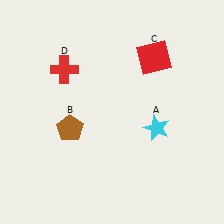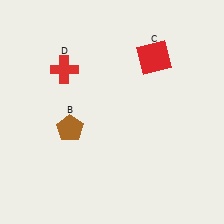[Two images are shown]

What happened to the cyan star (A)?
The cyan star (A) was removed in Image 2. It was in the bottom-right area of Image 1.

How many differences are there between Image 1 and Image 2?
There is 1 difference between the two images.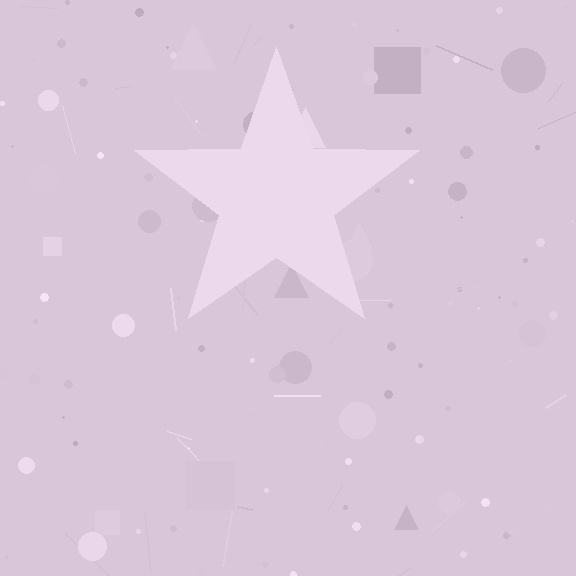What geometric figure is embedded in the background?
A star is embedded in the background.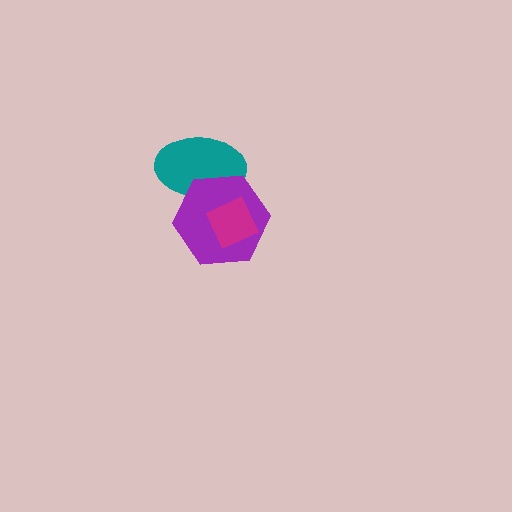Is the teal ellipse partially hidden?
Yes, it is partially covered by another shape.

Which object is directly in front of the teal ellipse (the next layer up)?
The purple hexagon is directly in front of the teal ellipse.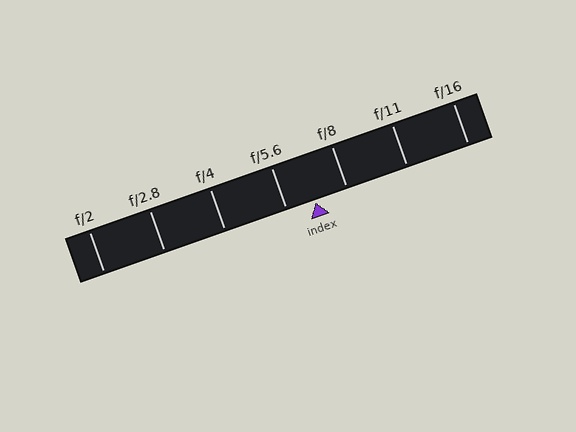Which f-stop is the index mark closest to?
The index mark is closest to f/5.6.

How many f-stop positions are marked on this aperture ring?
There are 7 f-stop positions marked.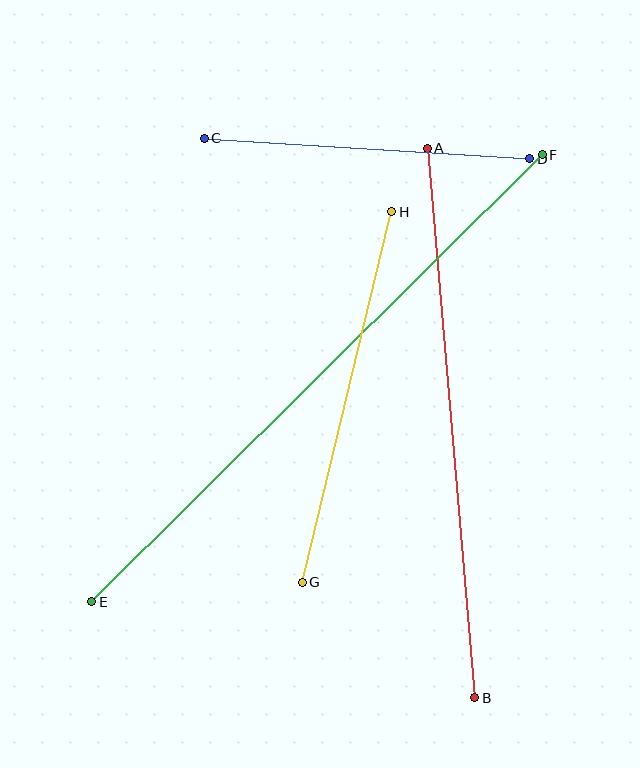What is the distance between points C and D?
The distance is approximately 326 pixels.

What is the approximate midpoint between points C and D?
The midpoint is at approximately (367, 149) pixels.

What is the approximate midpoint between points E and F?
The midpoint is at approximately (317, 378) pixels.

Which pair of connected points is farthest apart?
Points E and F are farthest apart.